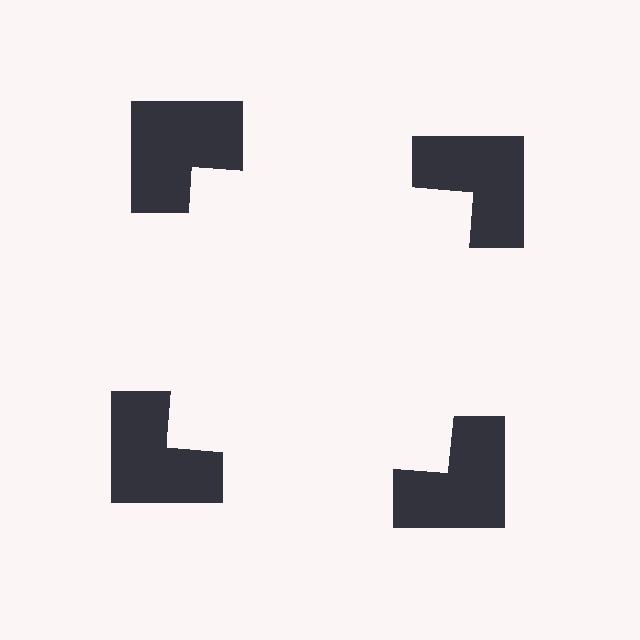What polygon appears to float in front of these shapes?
An illusory square — its edges are inferred from the aligned wedge cuts in the notched squares, not physically drawn.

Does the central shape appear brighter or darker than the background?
It typically appears slightly brighter than the background, even though no actual brightness change is drawn.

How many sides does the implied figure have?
4 sides.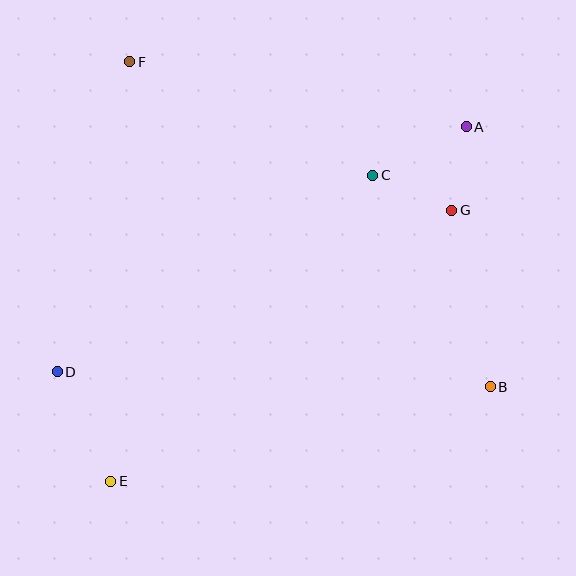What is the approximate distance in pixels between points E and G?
The distance between E and G is approximately 436 pixels.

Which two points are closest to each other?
Points A and G are closest to each other.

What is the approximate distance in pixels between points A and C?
The distance between A and C is approximately 105 pixels.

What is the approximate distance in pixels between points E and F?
The distance between E and F is approximately 420 pixels.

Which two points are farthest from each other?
Points A and E are farthest from each other.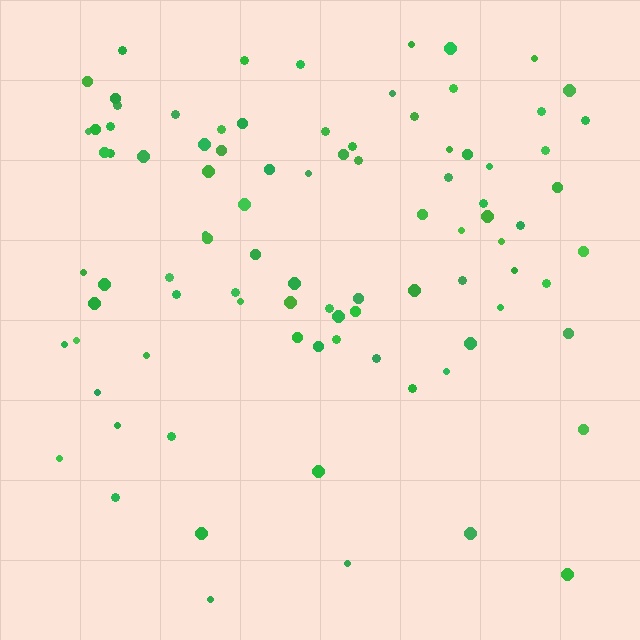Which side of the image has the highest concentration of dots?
The top.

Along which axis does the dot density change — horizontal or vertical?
Vertical.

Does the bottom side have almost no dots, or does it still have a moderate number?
Still a moderate number, just noticeably fewer than the top.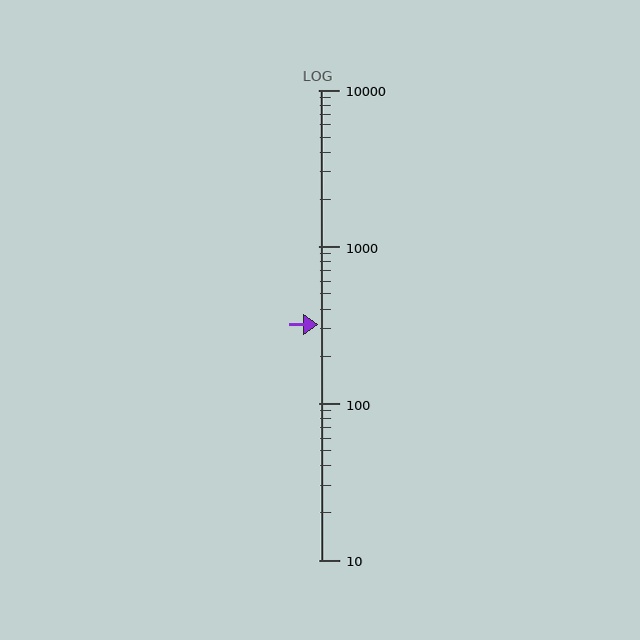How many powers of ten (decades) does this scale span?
The scale spans 3 decades, from 10 to 10000.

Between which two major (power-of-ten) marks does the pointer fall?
The pointer is between 100 and 1000.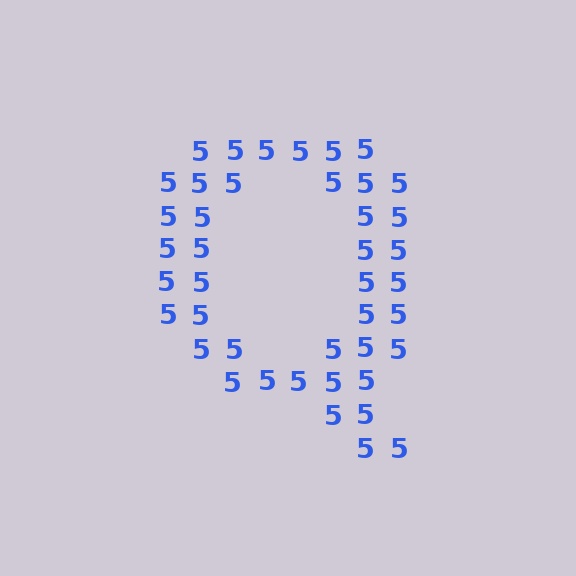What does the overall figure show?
The overall figure shows the letter Q.